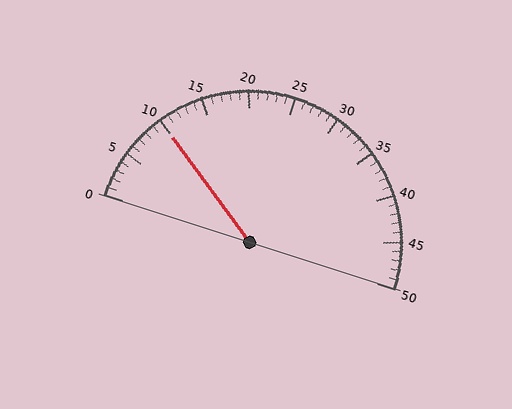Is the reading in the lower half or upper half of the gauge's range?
The reading is in the lower half of the range (0 to 50).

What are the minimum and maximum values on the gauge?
The gauge ranges from 0 to 50.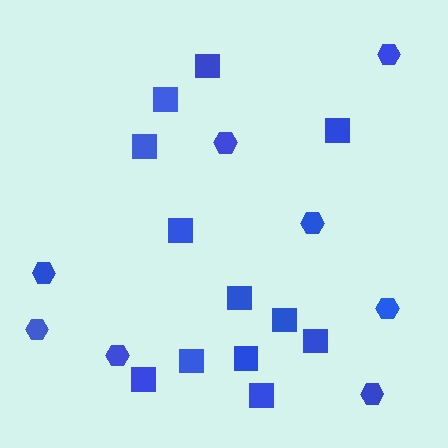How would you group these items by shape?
There are 2 groups: one group of hexagons (8) and one group of squares (12).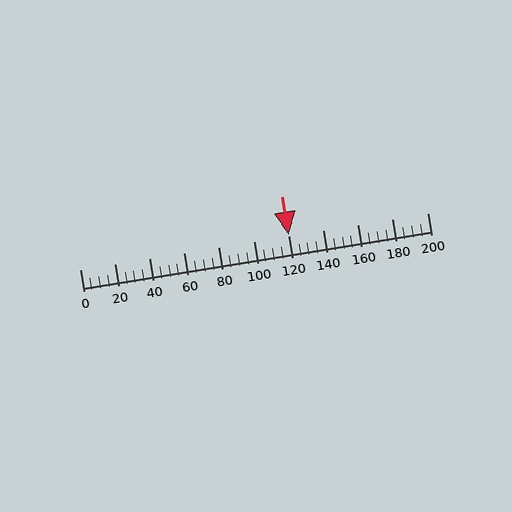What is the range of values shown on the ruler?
The ruler shows values from 0 to 200.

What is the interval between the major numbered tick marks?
The major tick marks are spaced 20 units apart.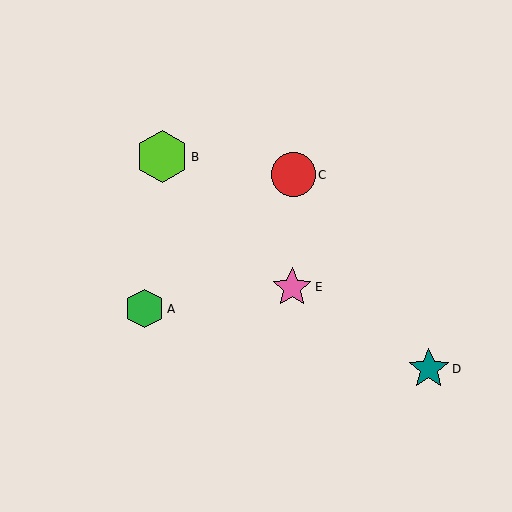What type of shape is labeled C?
Shape C is a red circle.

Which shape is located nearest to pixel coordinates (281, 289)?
The pink star (labeled E) at (292, 287) is nearest to that location.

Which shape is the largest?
The lime hexagon (labeled B) is the largest.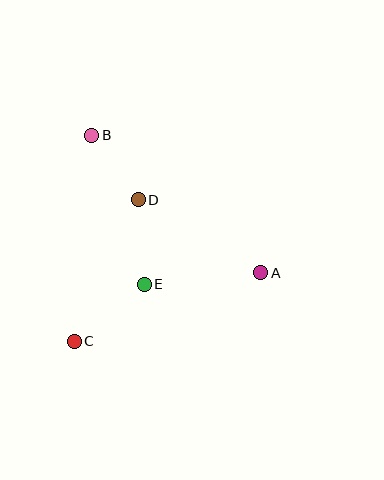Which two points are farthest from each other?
Points A and B are farthest from each other.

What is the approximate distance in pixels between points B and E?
The distance between B and E is approximately 158 pixels.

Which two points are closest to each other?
Points B and D are closest to each other.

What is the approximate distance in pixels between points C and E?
The distance between C and E is approximately 90 pixels.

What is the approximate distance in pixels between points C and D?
The distance between C and D is approximately 155 pixels.